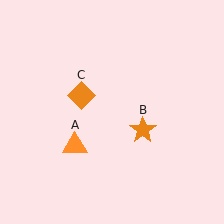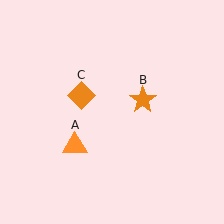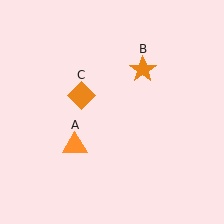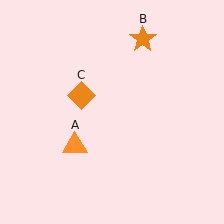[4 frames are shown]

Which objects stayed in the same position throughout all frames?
Orange triangle (object A) and orange diamond (object C) remained stationary.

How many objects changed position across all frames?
1 object changed position: orange star (object B).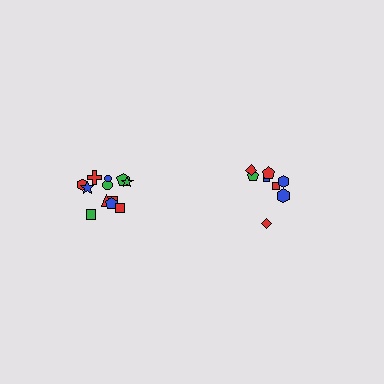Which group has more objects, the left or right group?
The left group.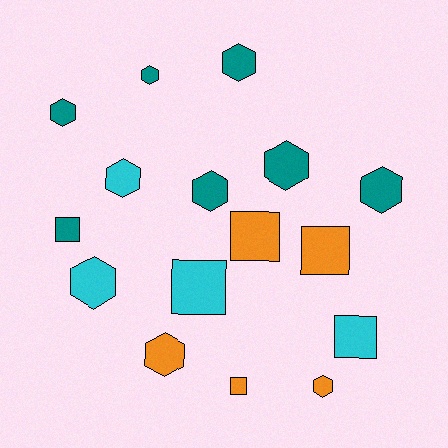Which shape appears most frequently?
Hexagon, with 10 objects.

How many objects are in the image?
There are 16 objects.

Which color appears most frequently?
Teal, with 7 objects.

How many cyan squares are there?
There are 2 cyan squares.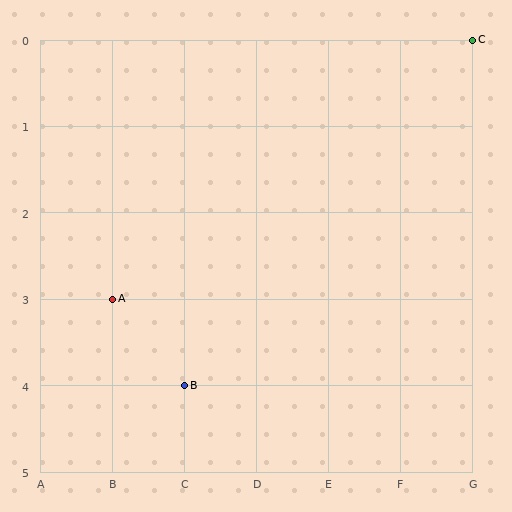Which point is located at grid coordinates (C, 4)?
Point B is at (C, 4).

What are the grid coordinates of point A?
Point A is at grid coordinates (B, 3).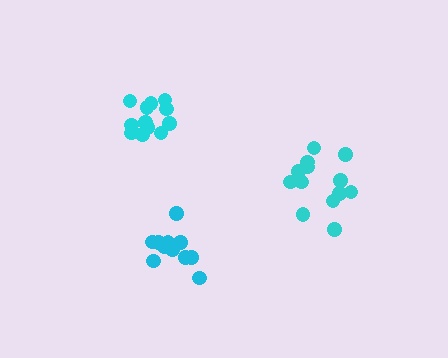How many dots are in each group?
Group 1: 12 dots, Group 2: 13 dots, Group 3: 11 dots (36 total).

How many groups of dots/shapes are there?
There are 3 groups.